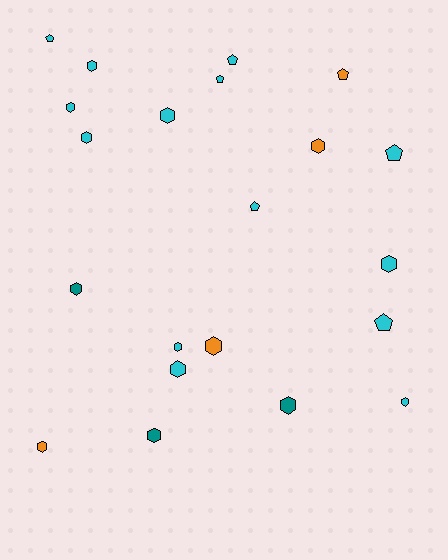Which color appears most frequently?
Cyan, with 14 objects.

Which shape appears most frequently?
Hexagon, with 14 objects.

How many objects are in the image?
There are 21 objects.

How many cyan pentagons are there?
There are 6 cyan pentagons.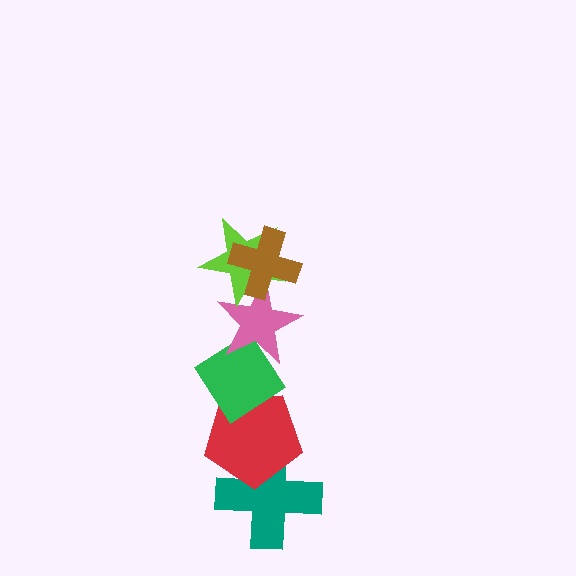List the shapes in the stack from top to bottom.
From top to bottom: the brown cross, the lime star, the pink star, the green diamond, the red pentagon, the teal cross.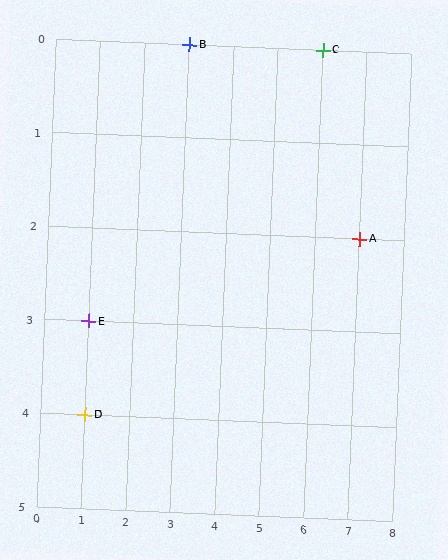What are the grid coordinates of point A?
Point A is at grid coordinates (7, 2).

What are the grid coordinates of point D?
Point D is at grid coordinates (1, 4).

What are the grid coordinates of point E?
Point E is at grid coordinates (1, 3).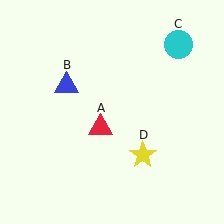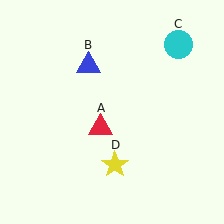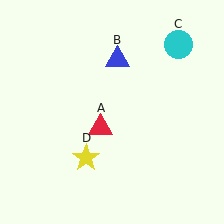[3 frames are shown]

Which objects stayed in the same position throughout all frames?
Red triangle (object A) and cyan circle (object C) remained stationary.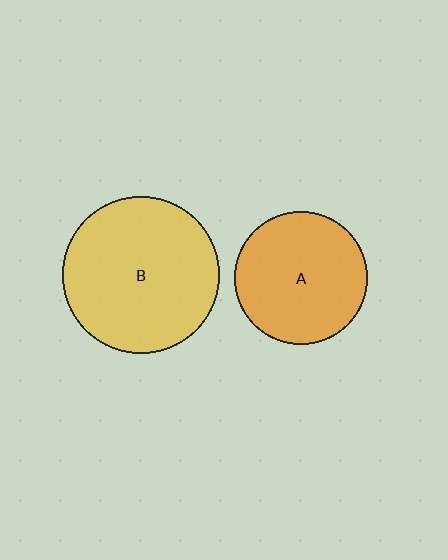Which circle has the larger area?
Circle B (yellow).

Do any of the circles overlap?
No, none of the circles overlap.